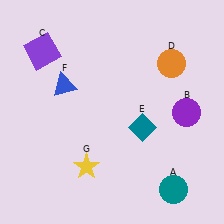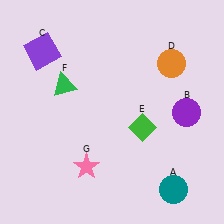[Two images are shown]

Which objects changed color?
E changed from teal to green. F changed from blue to green. G changed from yellow to pink.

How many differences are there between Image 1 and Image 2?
There are 3 differences between the two images.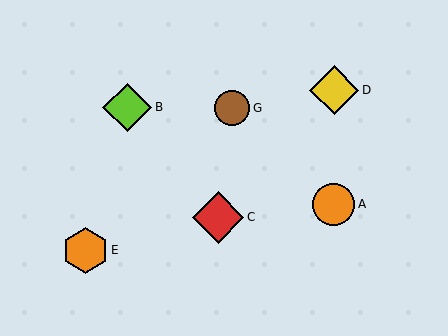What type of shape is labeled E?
Shape E is an orange hexagon.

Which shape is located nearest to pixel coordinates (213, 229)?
The red diamond (labeled C) at (218, 217) is nearest to that location.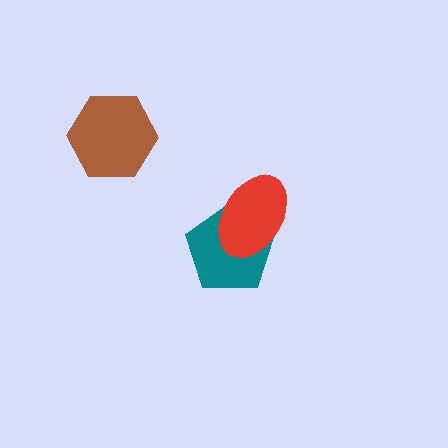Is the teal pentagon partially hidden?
Yes, it is partially covered by another shape.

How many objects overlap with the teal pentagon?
1 object overlaps with the teal pentagon.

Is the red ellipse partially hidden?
No, no other shape covers it.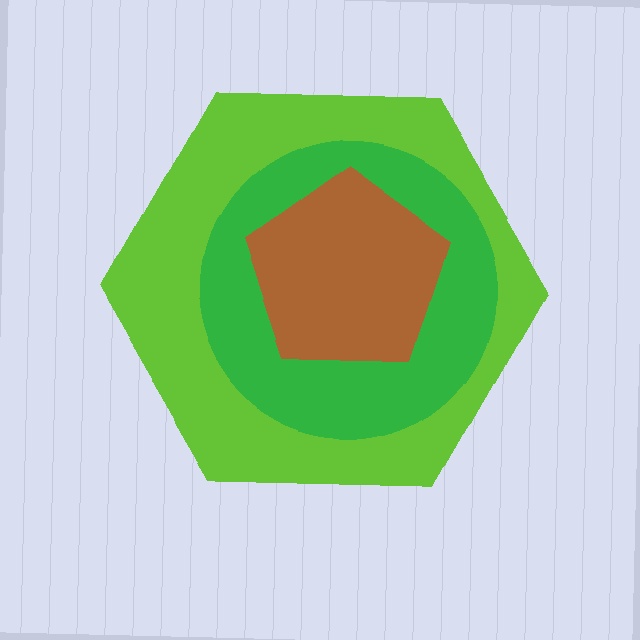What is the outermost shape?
The lime hexagon.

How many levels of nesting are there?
3.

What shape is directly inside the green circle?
The brown pentagon.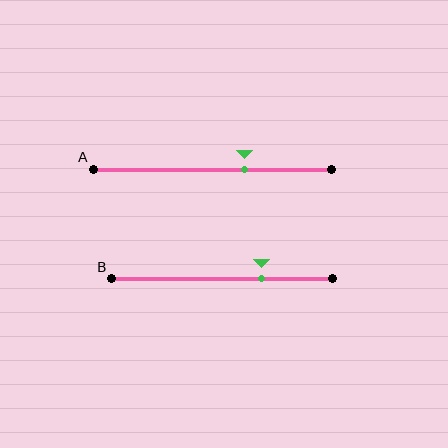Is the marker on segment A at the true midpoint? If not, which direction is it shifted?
No, the marker on segment A is shifted to the right by about 14% of the segment length.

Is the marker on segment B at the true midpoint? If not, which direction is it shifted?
No, the marker on segment B is shifted to the right by about 18% of the segment length.